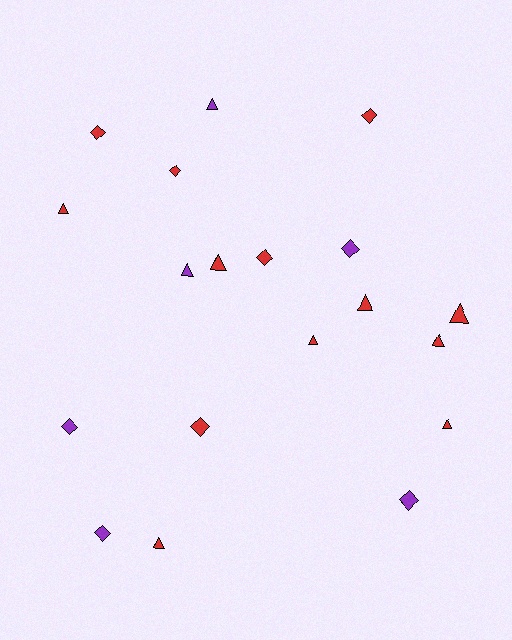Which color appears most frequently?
Red, with 13 objects.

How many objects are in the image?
There are 19 objects.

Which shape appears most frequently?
Triangle, with 10 objects.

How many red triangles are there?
There are 8 red triangles.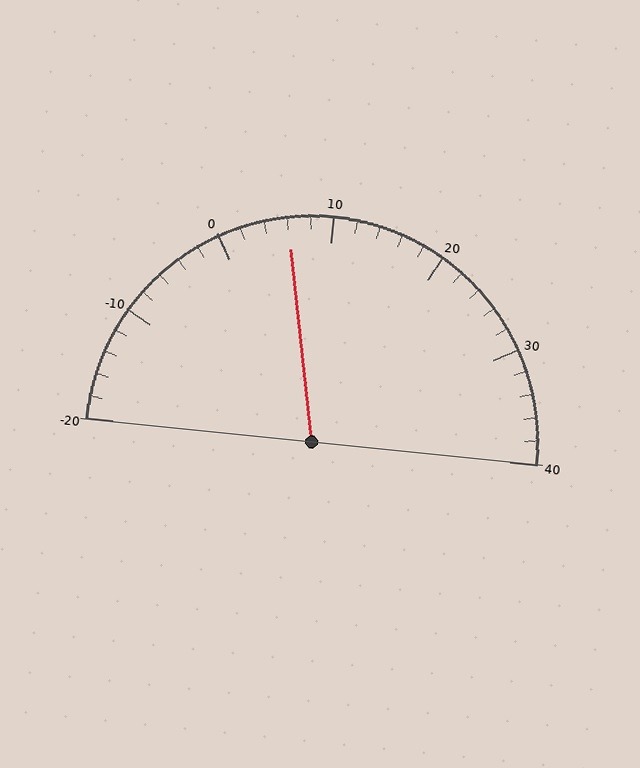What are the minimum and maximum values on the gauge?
The gauge ranges from -20 to 40.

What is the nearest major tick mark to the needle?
The nearest major tick mark is 10.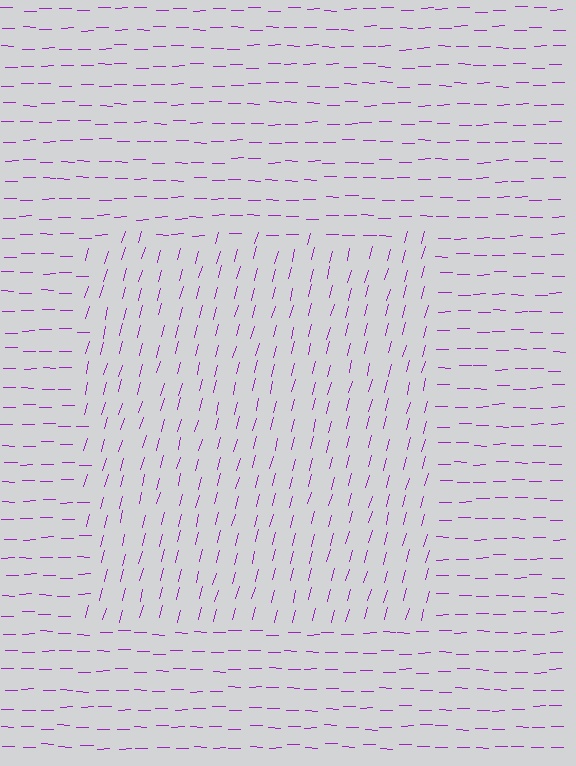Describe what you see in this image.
The image is filled with small purple line segments. A rectangle region in the image has lines oriented differently from the surrounding lines, creating a visible texture boundary.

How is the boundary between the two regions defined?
The boundary is defined purely by a change in line orientation (approximately 75 degrees difference). All lines are the same color and thickness.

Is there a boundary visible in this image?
Yes, there is a texture boundary formed by a change in line orientation.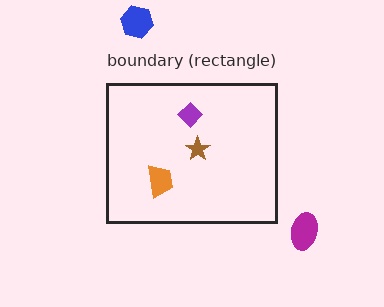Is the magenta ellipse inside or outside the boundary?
Outside.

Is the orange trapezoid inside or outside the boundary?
Inside.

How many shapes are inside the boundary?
3 inside, 2 outside.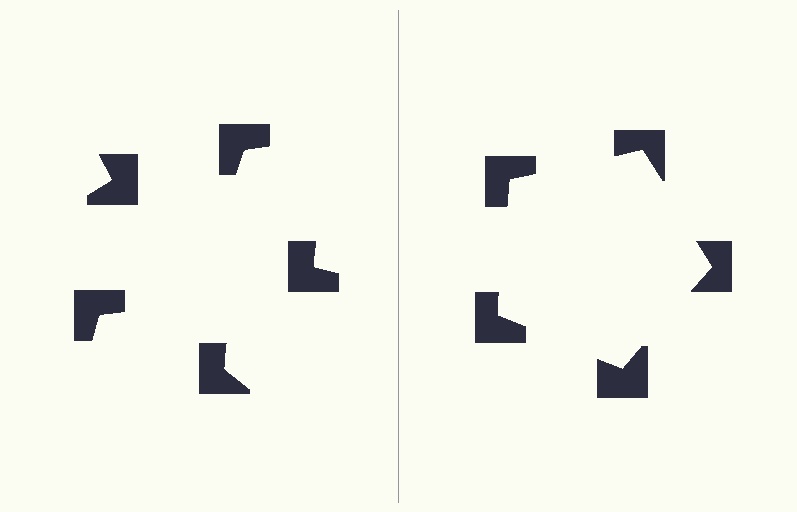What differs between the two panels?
The notched squares are positioned identically on both sides; only the wedge orientations differ. On the right they align to a pentagon; on the left they are misaligned.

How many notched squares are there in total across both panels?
10 — 5 on each side.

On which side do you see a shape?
An illusory pentagon appears on the right side. On the left side the wedge cuts are rotated, so no coherent shape forms.